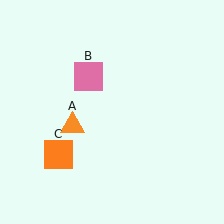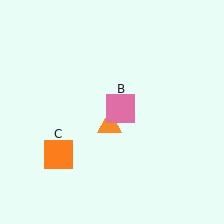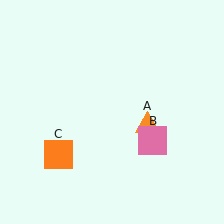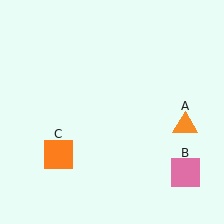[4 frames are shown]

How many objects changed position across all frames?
2 objects changed position: orange triangle (object A), pink square (object B).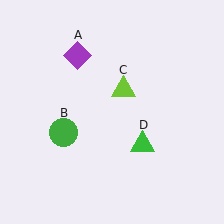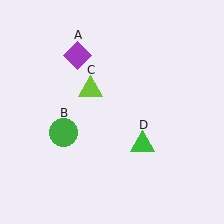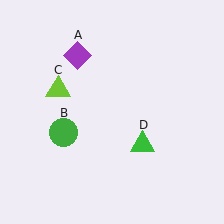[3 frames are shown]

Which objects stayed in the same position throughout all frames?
Purple diamond (object A) and green circle (object B) and green triangle (object D) remained stationary.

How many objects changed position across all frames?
1 object changed position: lime triangle (object C).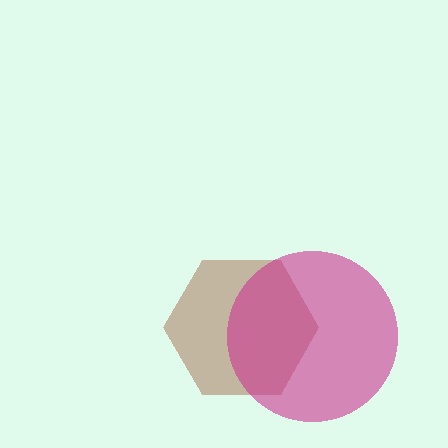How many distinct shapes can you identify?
There are 2 distinct shapes: a brown hexagon, a magenta circle.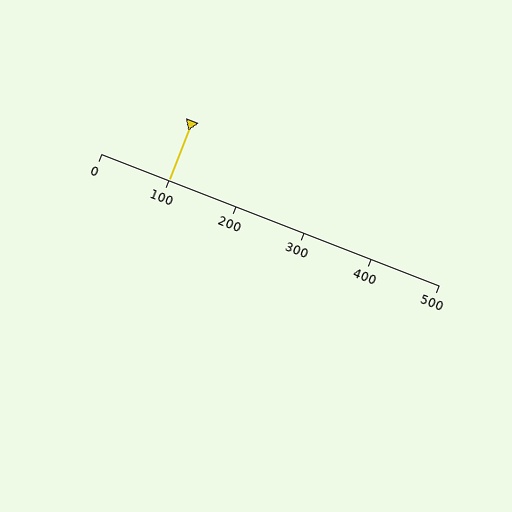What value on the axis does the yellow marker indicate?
The marker indicates approximately 100.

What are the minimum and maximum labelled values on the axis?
The axis runs from 0 to 500.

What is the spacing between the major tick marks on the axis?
The major ticks are spaced 100 apart.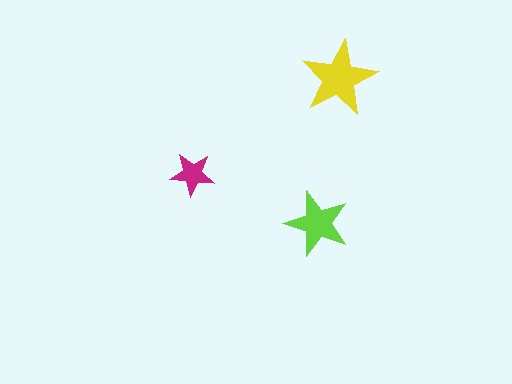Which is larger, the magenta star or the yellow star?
The yellow one.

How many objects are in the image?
There are 3 objects in the image.